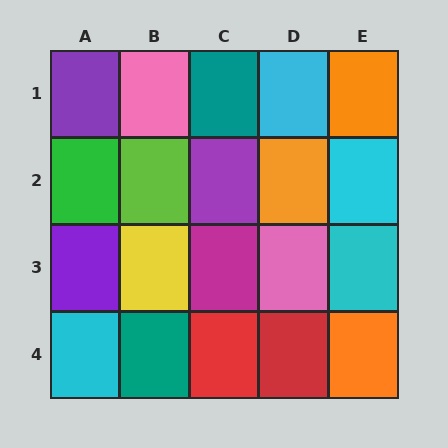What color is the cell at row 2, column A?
Green.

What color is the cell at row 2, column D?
Orange.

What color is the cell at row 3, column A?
Purple.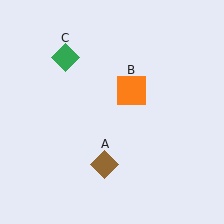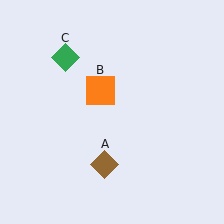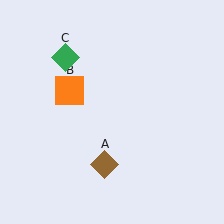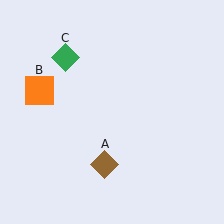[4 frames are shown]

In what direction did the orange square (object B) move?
The orange square (object B) moved left.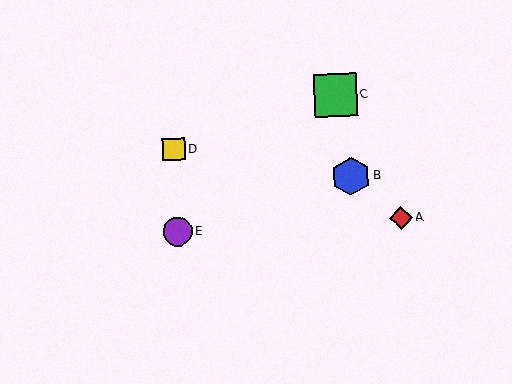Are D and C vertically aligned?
No, D is at x≈174 and C is at x≈335.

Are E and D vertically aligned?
Yes, both are at x≈178.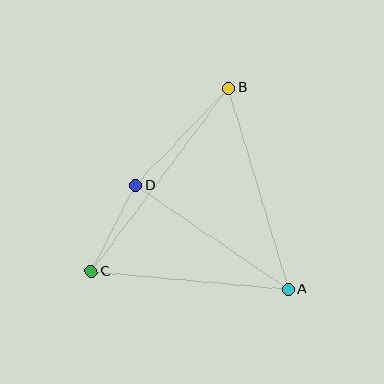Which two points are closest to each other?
Points C and D are closest to each other.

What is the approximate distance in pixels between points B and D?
The distance between B and D is approximately 135 pixels.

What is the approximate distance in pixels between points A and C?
The distance between A and C is approximately 198 pixels.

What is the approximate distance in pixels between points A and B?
The distance between A and B is approximately 210 pixels.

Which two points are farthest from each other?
Points B and C are farthest from each other.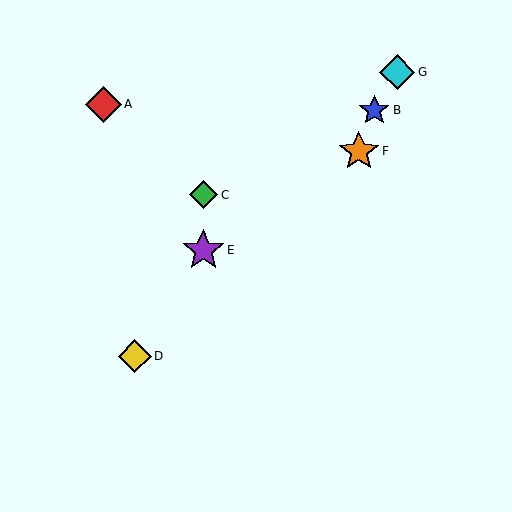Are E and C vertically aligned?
Yes, both are at x≈203.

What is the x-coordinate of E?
Object E is at x≈203.